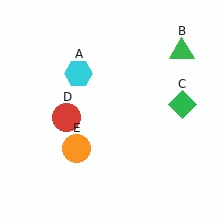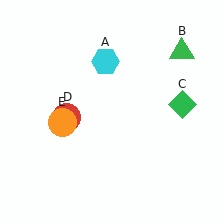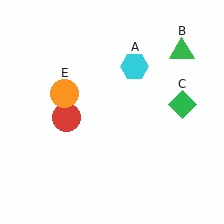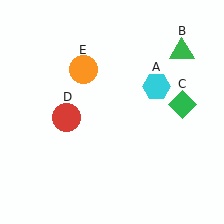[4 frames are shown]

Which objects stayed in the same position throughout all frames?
Green triangle (object B) and green diamond (object C) and red circle (object D) remained stationary.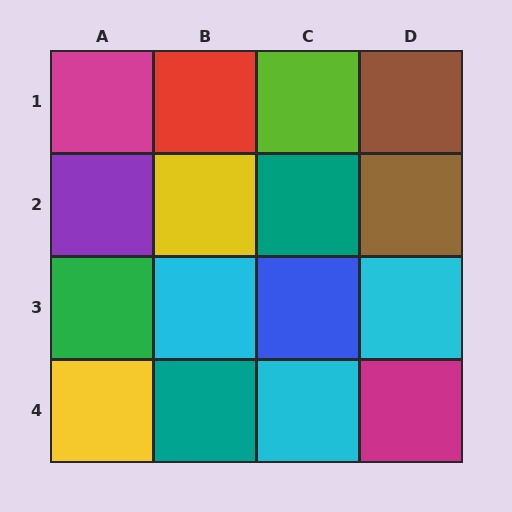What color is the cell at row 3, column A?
Green.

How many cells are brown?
2 cells are brown.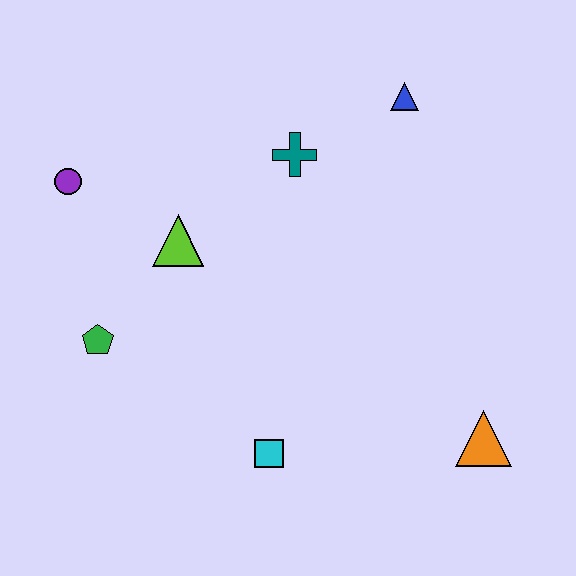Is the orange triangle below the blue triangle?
Yes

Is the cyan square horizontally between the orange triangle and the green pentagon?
Yes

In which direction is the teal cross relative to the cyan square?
The teal cross is above the cyan square.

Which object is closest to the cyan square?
The green pentagon is closest to the cyan square.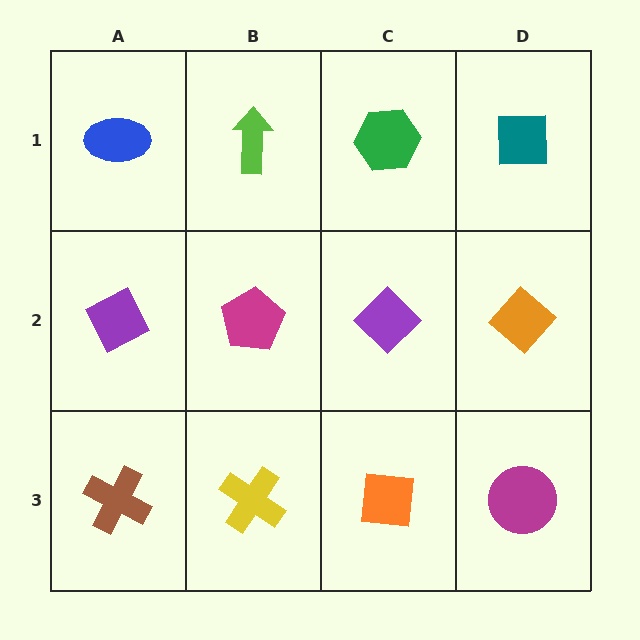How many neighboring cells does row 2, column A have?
3.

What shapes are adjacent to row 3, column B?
A magenta pentagon (row 2, column B), a brown cross (row 3, column A), an orange square (row 3, column C).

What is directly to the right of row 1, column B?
A green hexagon.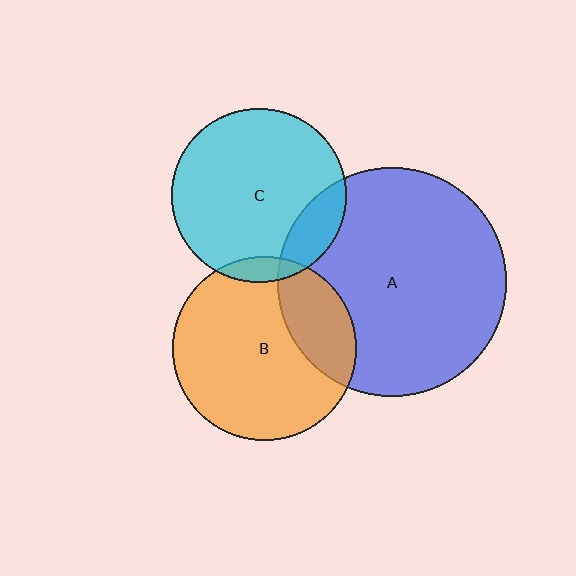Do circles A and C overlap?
Yes.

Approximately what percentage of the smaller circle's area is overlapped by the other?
Approximately 15%.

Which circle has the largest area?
Circle A (blue).